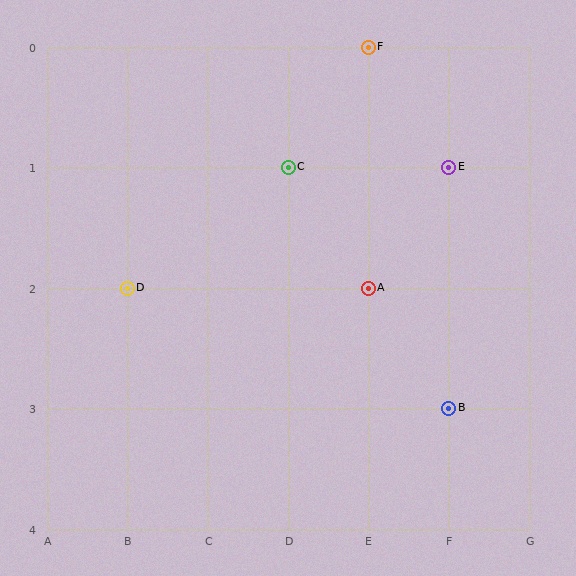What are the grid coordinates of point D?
Point D is at grid coordinates (B, 2).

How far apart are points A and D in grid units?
Points A and D are 3 columns apart.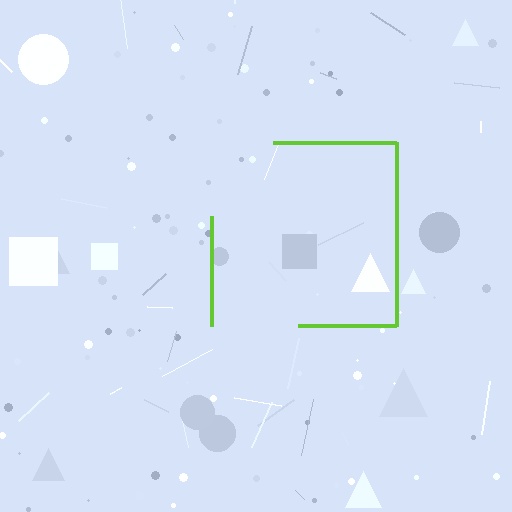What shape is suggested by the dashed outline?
The dashed outline suggests a square.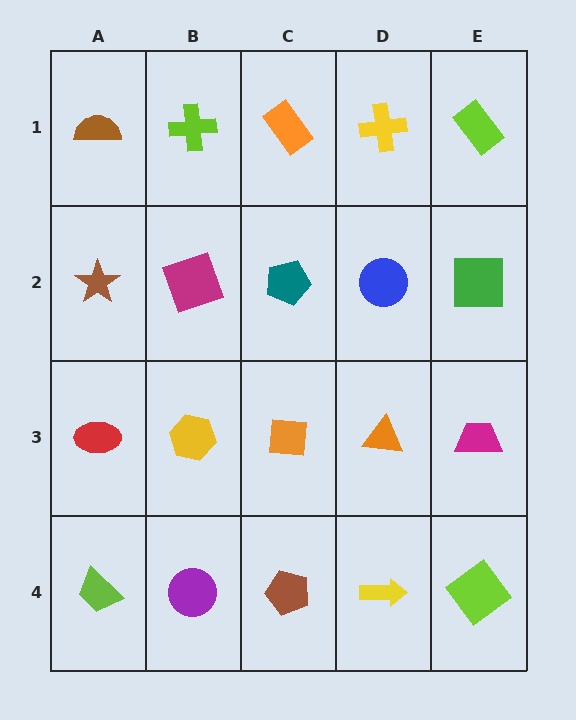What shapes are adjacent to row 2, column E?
A lime rectangle (row 1, column E), a magenta trapezoid (row 3, column E), a blue circle (row 2, column D).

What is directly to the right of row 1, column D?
A lime rectangle.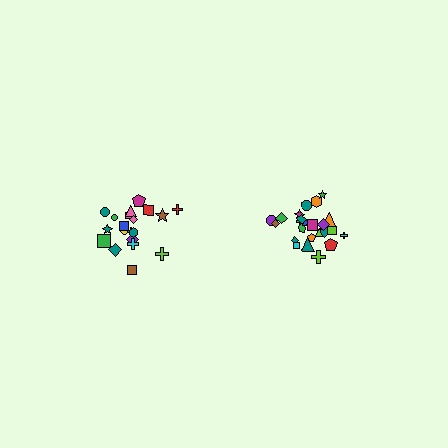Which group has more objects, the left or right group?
The right group.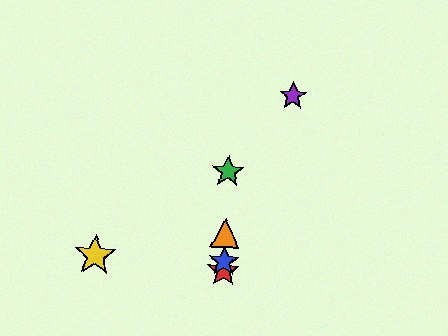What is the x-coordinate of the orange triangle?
The orange triangle is at x≈225.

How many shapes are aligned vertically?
4 shapes (the red star, the blue star, the green star, the orange triangle) are aligned vertically.